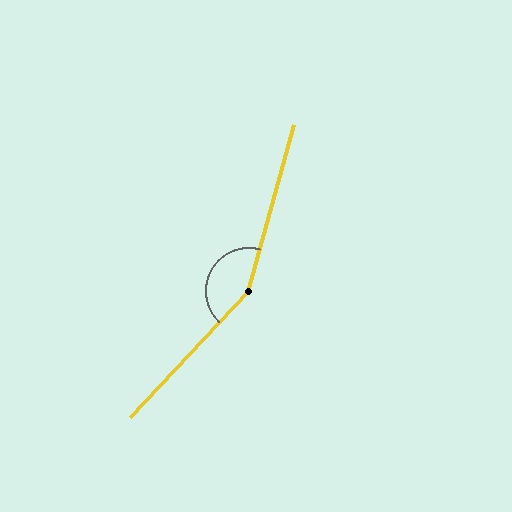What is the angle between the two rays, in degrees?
Approximately 153 degrees.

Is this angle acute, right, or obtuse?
It is obtuse.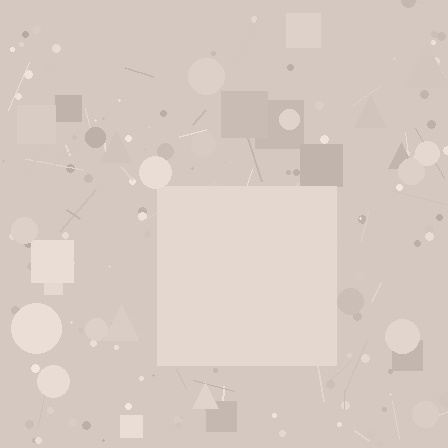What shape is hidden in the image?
A square is hidden in the image.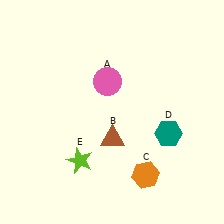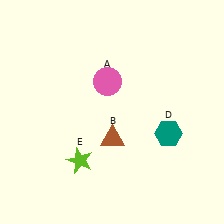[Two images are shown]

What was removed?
The orange hexagon (C) was removed in Image 2.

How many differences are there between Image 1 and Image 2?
There is 1 difference between the two images.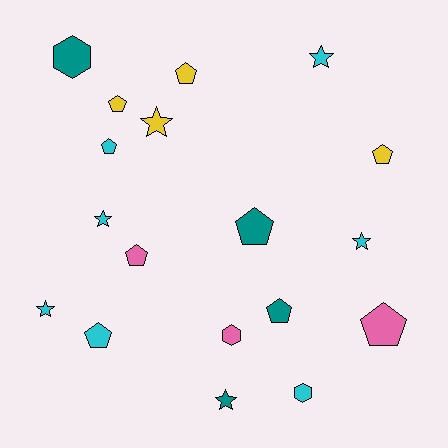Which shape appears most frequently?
Pentagon, with 9 objects.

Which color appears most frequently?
Cyan, with 7 objects.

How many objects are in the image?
There are 18 objects.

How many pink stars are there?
There are no pink stars.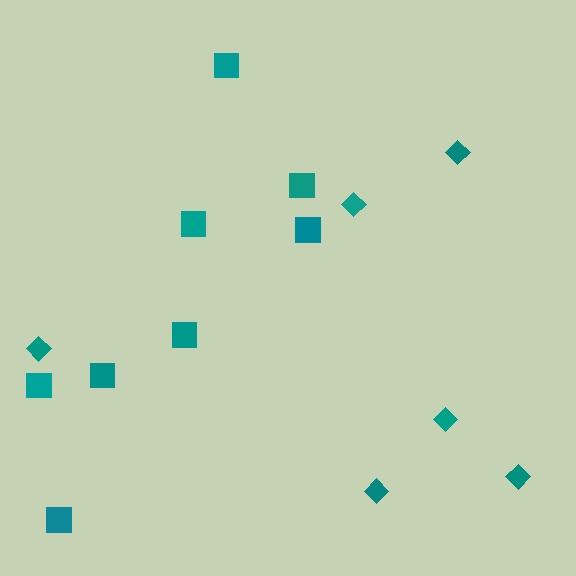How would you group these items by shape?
There are 2 groups: one group of squares (8) and one group of diamonds (6).